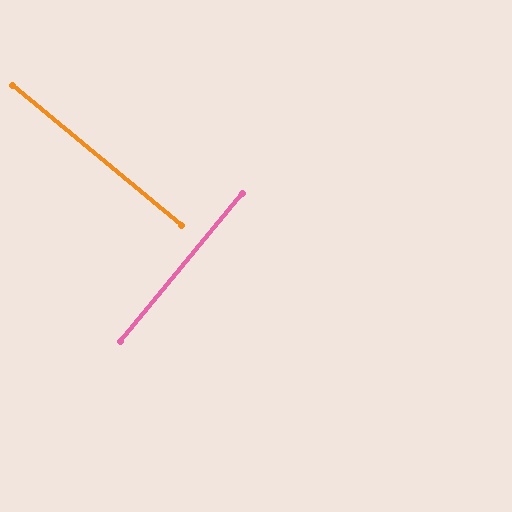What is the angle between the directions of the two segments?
Approximately 90 degrees.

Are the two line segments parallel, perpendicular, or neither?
Perpendicular — they meet at approximately 90°.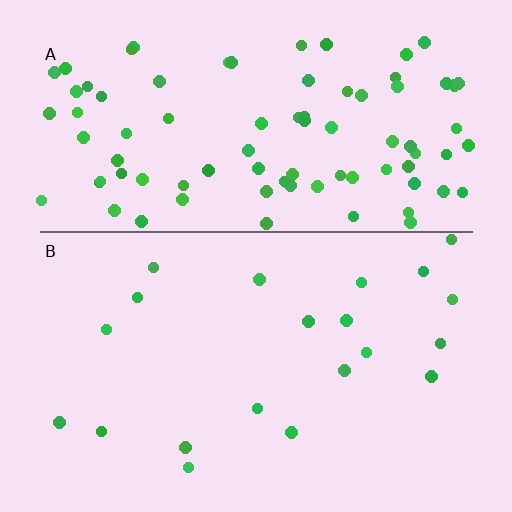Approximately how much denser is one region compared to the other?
Approximately 4.2× — region A over region B.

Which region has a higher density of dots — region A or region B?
A (the top).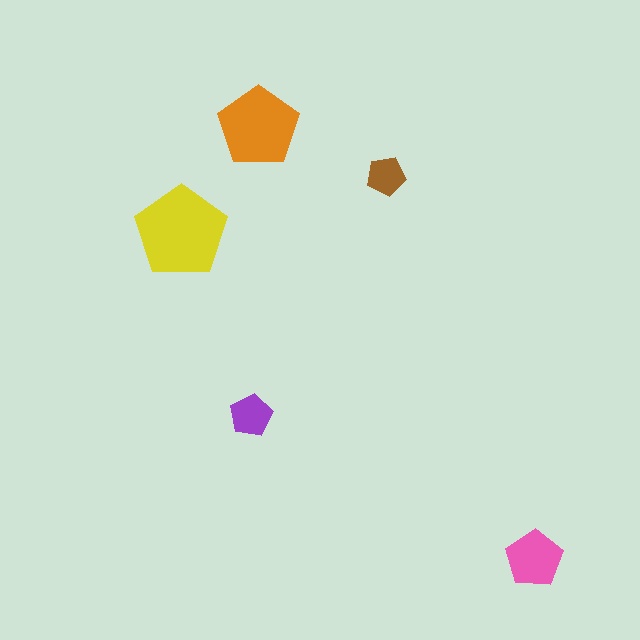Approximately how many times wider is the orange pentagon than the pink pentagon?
About 1.5 times wider.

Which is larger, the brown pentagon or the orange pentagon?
The orange one.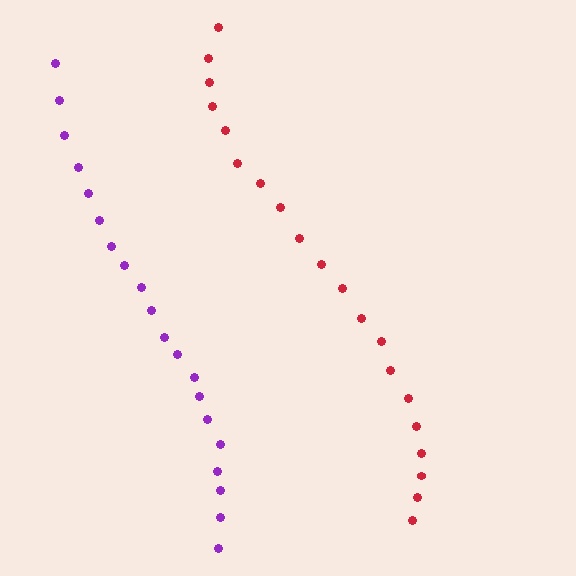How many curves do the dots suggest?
There are 2 distinct paths.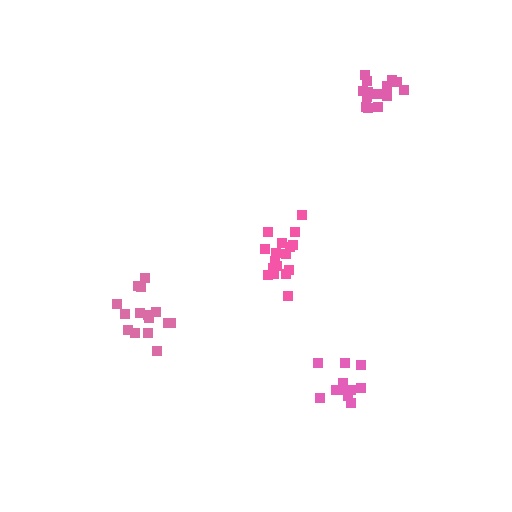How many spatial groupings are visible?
There are 4 spatial groupings.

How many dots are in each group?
Group 1: 15 dots, Group 2: 17 dots, Group 3: 14 dots, Group 4: 12 dots (58 total).